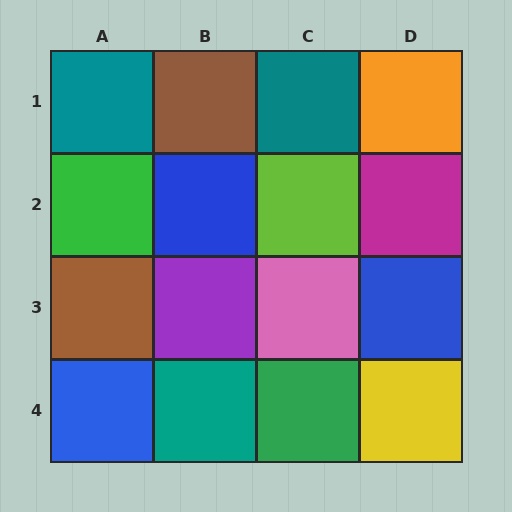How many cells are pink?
1 cell is pink.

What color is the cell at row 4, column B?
Teal.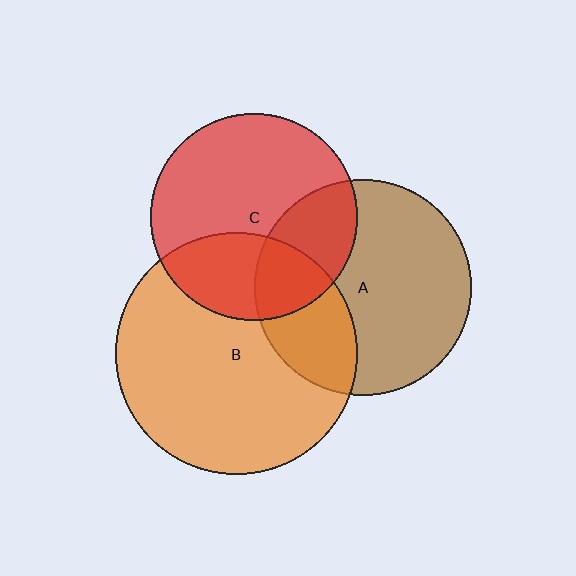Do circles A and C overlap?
Yes.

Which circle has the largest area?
Circle B (orange).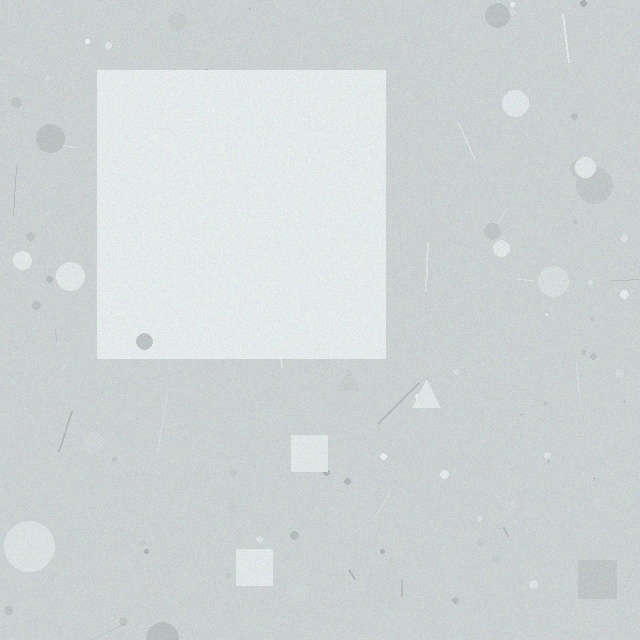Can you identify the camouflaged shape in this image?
The camouflaged shape is a square.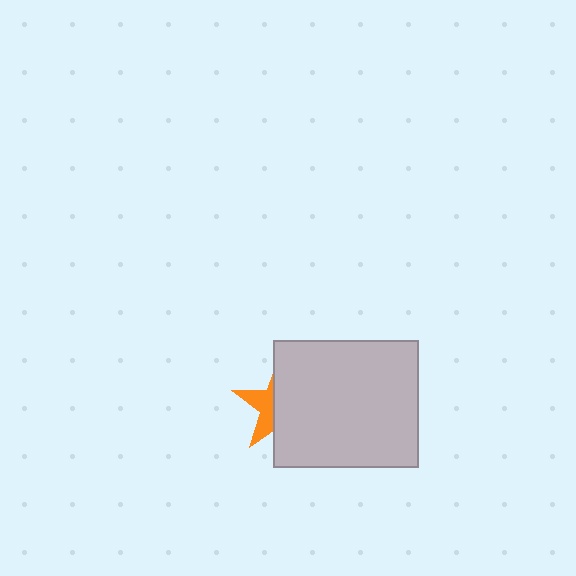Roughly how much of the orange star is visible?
A small part of it is visible (roughly 38%).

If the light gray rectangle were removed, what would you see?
You would see the complete orange star.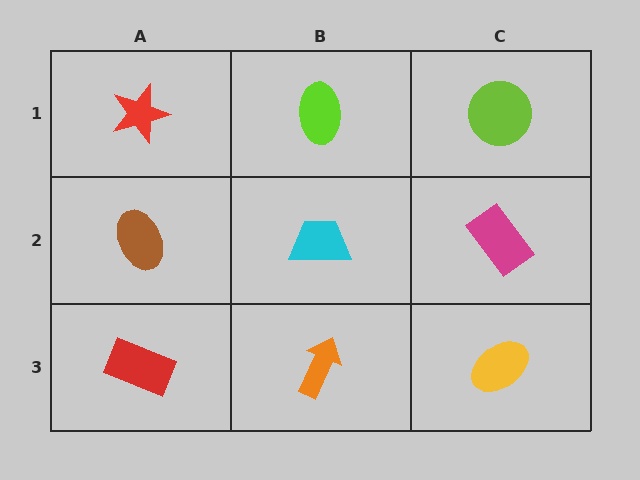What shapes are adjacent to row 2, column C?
A lime circle (row 1, column C), a yellow ellipse (row 3, column C), a cyan trapezoid (row 2, column B).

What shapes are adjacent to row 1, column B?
A cyan trapezoid (row 2, column B), a red star (row 1, column A), a lime circle (row 1, column C).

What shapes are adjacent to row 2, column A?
A red star (row 1, column A), a red rectangle (row 3, column A), a cyan trapezoid (row 2, column B).